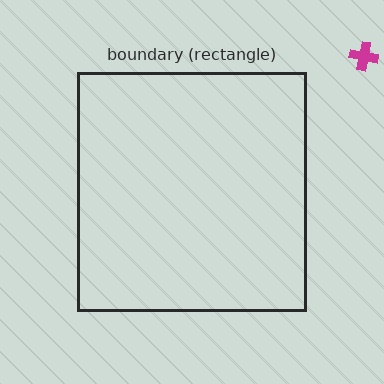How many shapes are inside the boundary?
0 inside, 1 outside.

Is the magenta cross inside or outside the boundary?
Outside.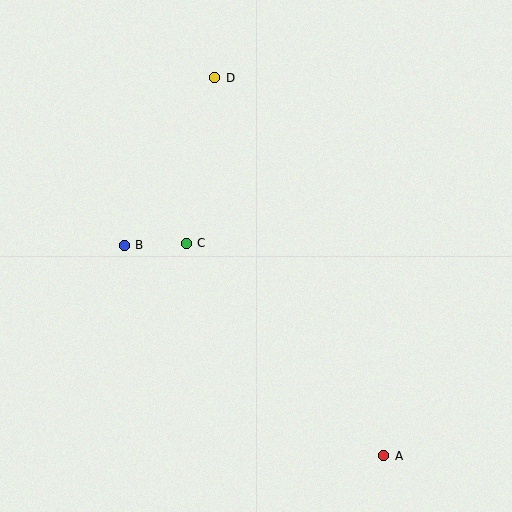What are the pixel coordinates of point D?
Point D is at (215, 78).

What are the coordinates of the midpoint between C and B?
The midpoint between C and B is at (155, 244).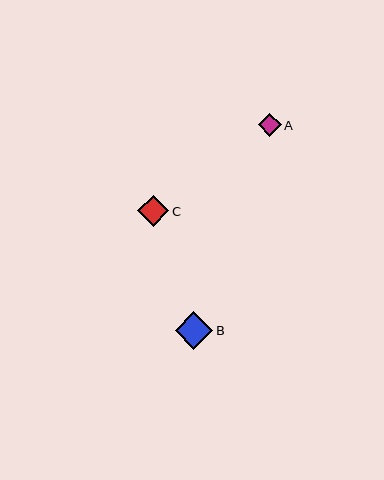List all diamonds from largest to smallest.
From largest to smallest: B, C, A.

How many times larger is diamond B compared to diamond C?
Diamond B is approximately 1.2 times the size of diamond C.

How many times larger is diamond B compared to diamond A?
Diamond B is approximately 1.6 times the size of diamond A.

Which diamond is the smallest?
Diamond A is the smallest with a size of approximately 23 pixels.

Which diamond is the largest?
Diamond B is the largest with a size of approximately 38 pixels.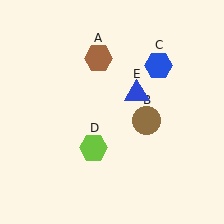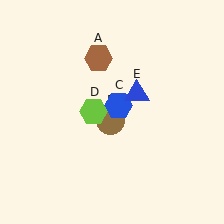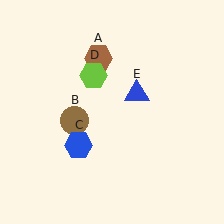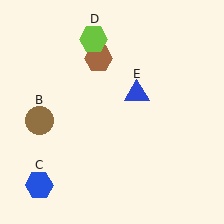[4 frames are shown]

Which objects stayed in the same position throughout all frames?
Brown hexagon (object A) and blue triangle (object E) remained stationary.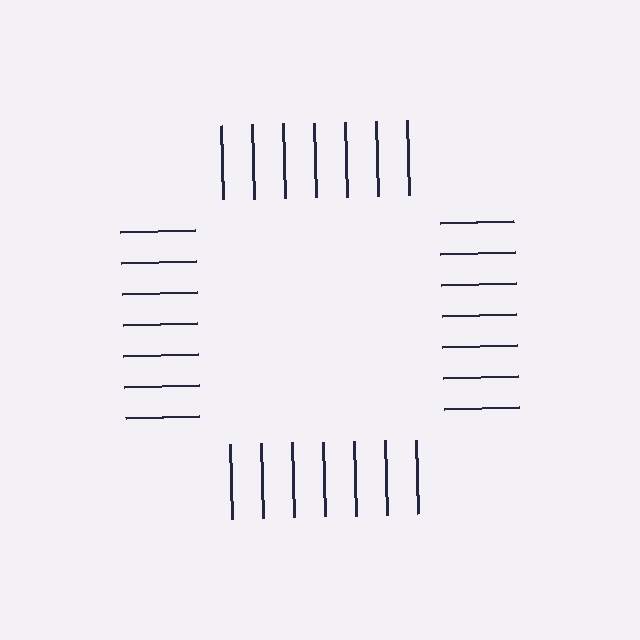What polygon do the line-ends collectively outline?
An illusory square — the line segments terminate on its edges but no continuous stroke is drawn.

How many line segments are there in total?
28 — 7 along each of the 4 edges.